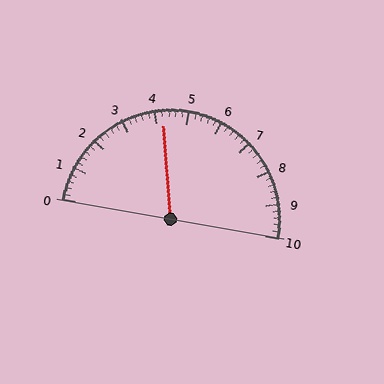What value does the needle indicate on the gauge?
The needle indicates approximately 4.2.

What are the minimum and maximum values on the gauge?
The gauge ranges from 0 to 10.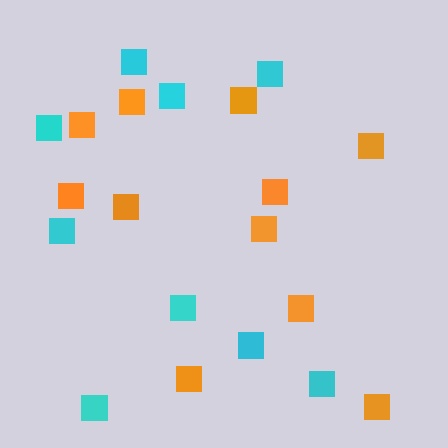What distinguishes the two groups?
There are 2 groups: one group of orange squares (11) and one group of cyan squares (9).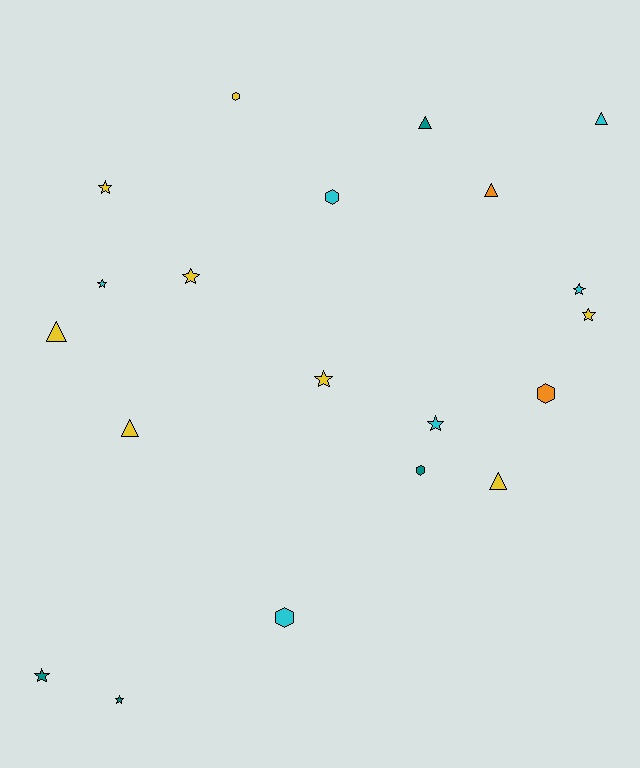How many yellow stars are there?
There are 4 yellow stars.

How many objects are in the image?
There are 20 objects.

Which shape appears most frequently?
Star, with 9 objects.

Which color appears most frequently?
Yellow, with 8 objects.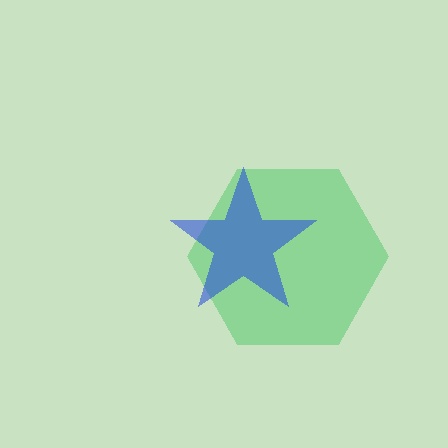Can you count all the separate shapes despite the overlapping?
Yes, there are 2 separate shapes.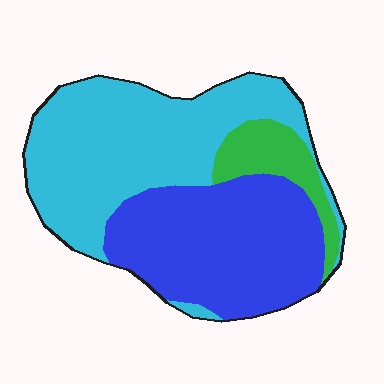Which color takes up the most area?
Cyan, at roughly 50%.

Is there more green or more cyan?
Cyan.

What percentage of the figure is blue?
Blue covers roughly 40% of the figure.